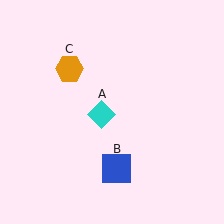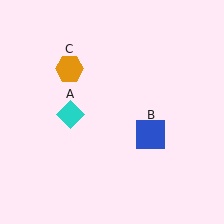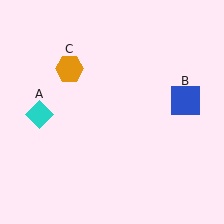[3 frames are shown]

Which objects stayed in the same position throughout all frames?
Orange hexagon (object C) remained stationary.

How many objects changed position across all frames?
2 objects changed position: cyan diamond (object A), blue square (object B).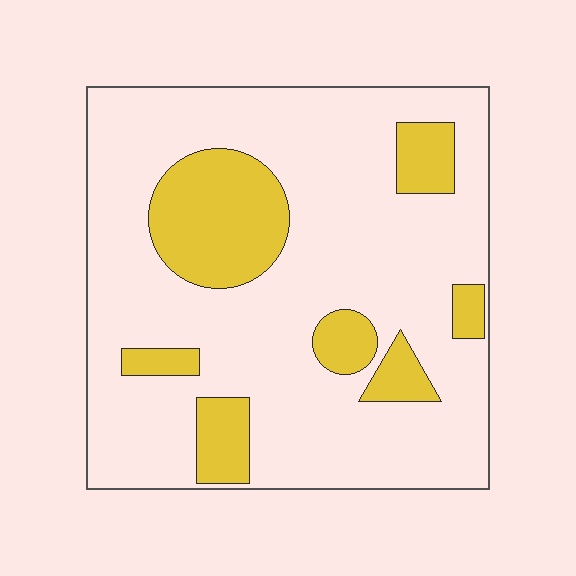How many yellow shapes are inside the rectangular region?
7.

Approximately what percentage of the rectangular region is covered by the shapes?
Approximately 20%.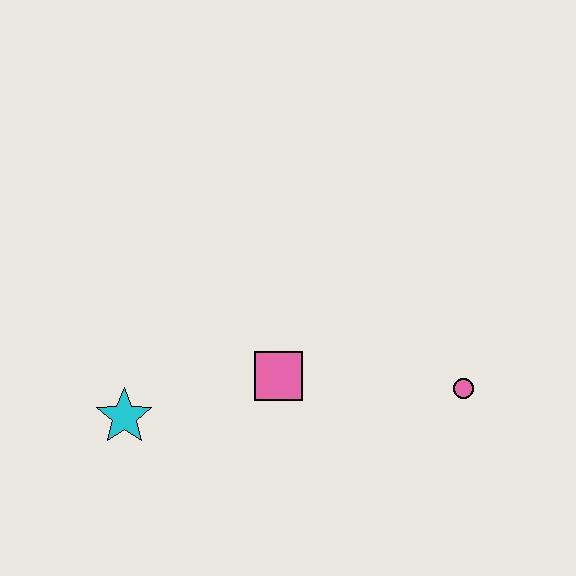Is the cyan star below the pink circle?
Yes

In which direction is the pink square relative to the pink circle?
The pink square is to the left of the pink circle.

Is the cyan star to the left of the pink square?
Yes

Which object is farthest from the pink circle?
The cyan star is farthest from the pink circle.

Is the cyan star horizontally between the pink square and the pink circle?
No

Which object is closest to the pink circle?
The pink square is closest to the pink circle.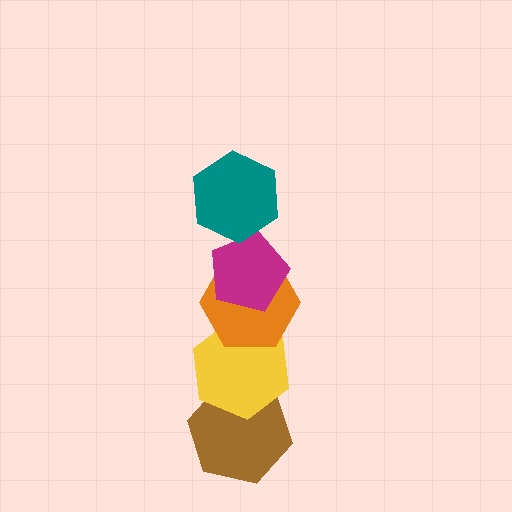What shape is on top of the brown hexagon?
The yellow hexagon is on top of the brown hexagon.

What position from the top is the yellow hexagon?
The yellow hexagon is 4th from the top.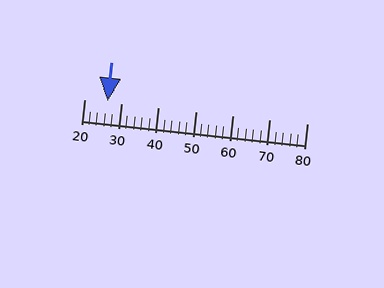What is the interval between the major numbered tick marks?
The major tick marks are spaced 10 units apart.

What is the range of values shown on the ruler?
The ruler shows values from 20 to 80.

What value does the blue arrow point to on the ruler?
The blue arrow points to approximately 26.